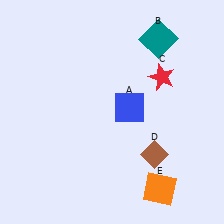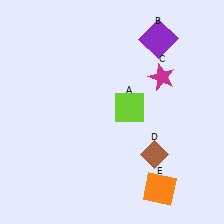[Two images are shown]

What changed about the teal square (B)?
In Image 1, B is teal. In Image 2, it changed to purple.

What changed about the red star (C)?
In Image 1, C is red. In Image 2, it changed to magenta.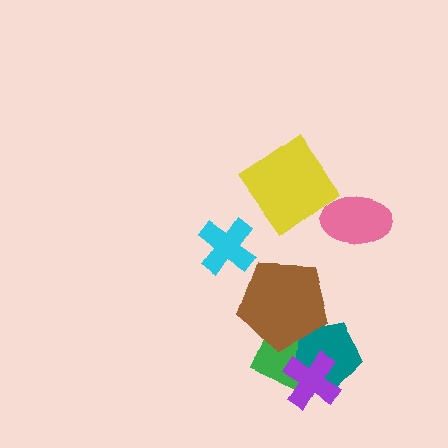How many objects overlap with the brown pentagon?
2 objects overlap with the brown pentagon.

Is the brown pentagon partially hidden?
No, no other shape covers it.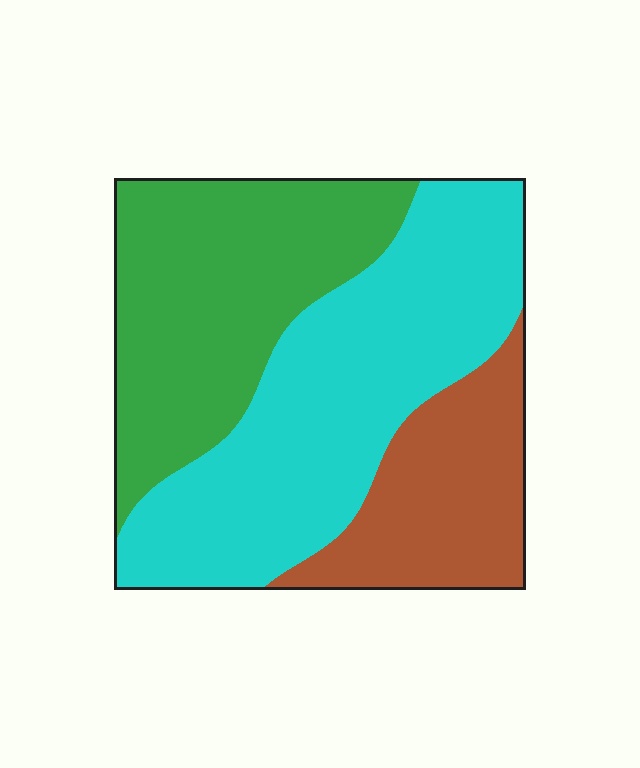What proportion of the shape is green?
Green covers about 35% of the shape.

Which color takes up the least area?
Brown, at roughly 20%.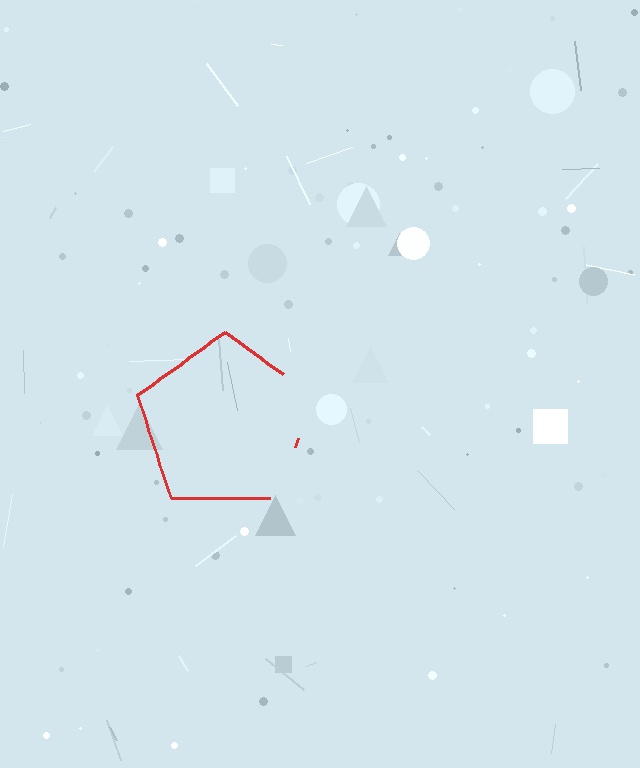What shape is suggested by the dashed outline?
The dashed outline suggests a pentagon.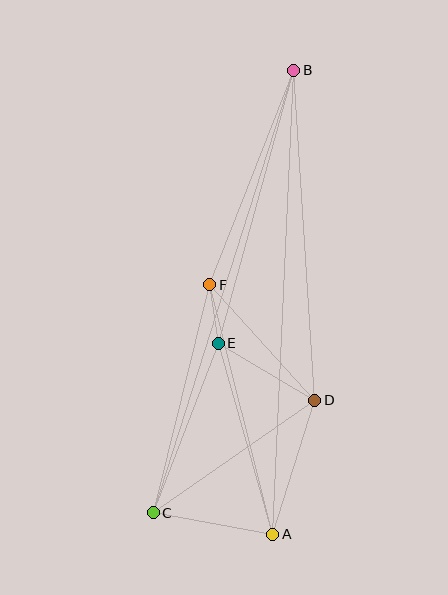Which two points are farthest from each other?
Points A and B are farthest from each other.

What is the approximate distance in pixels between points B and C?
The distance between B and C is approximately 464 pixels.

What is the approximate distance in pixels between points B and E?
The distance between B and E is approximately 284 pixels.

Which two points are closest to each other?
Points E and F are closest to each other.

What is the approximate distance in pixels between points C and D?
The distance between C and D is approximately 197 pixels.